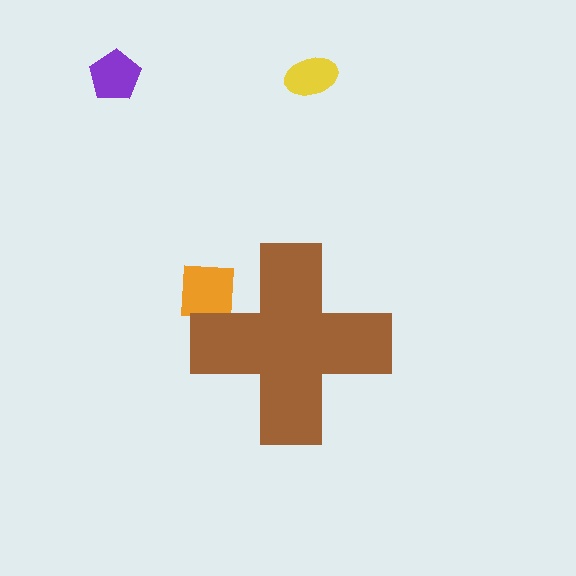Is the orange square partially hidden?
Yes, the orange square is partially hidden behind the brown cross.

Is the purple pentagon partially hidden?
No, the purple pentagon is fully visible.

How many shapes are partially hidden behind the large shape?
1 shape is partially hidden.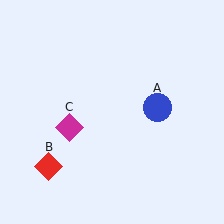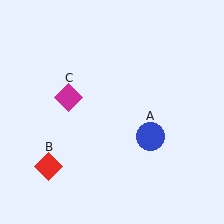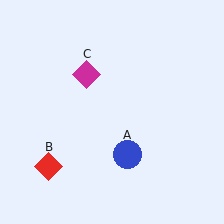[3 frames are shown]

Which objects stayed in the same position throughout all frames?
Red diamond (object B) remained stationary.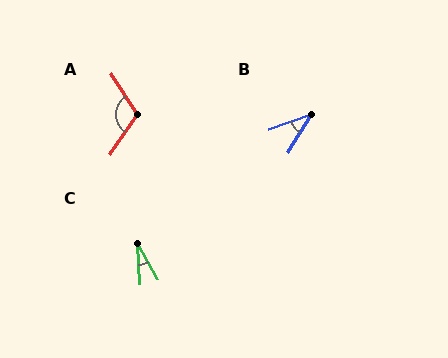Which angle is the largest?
A, at approximately 113 degrees.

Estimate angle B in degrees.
Approximately 39 degrees.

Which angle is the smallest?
C, at approximately 26 degrees.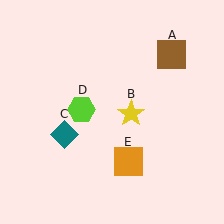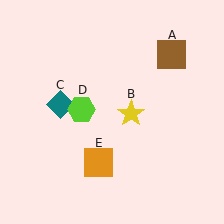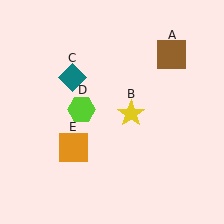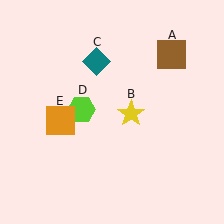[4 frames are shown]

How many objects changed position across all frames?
2 objects changed position: teal diamond (object C), orange square (object E).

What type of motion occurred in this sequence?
The teal diamond (object C), orange square (object E) rotated clockwise around the center of the scene.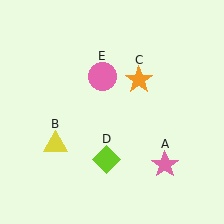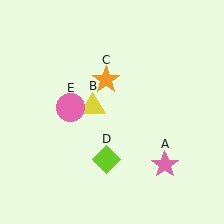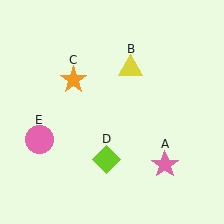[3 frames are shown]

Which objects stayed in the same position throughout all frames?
Pink star (object A) and lime diamond (object D) remained stationary.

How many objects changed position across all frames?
3 objects changed position: yellow triangle (object B), orange star (object C), pink circle (object E).